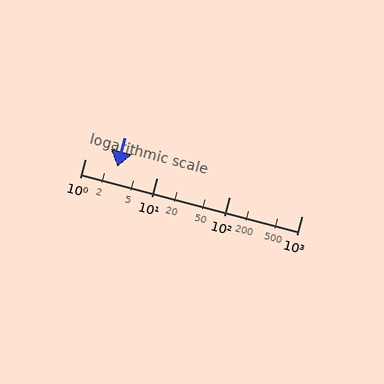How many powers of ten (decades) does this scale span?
The scale spans 3 decades, from 1 to 1000.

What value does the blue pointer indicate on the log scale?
The pointer indicates approximately 2.8.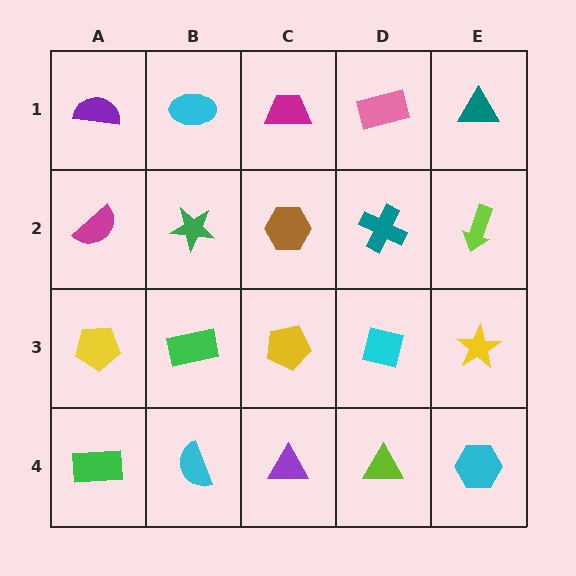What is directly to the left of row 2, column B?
A magenta semicircle.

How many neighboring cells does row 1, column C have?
3.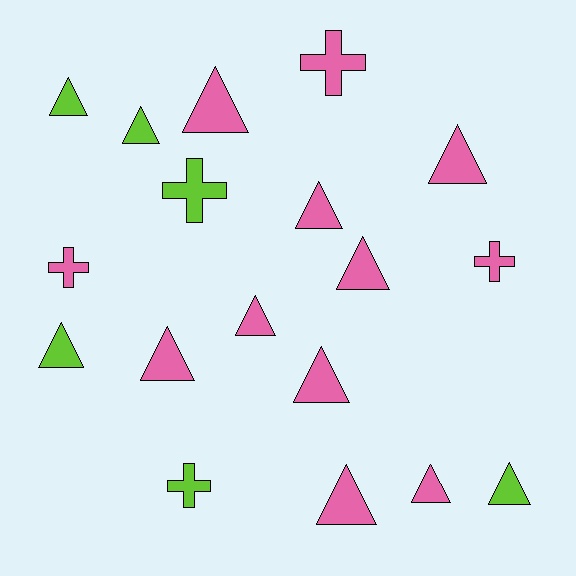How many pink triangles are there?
There are 9 pink triangles.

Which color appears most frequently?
Pink, with 12 objects.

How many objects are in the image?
There are 18 objects.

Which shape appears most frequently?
Triangle, with 13 objects.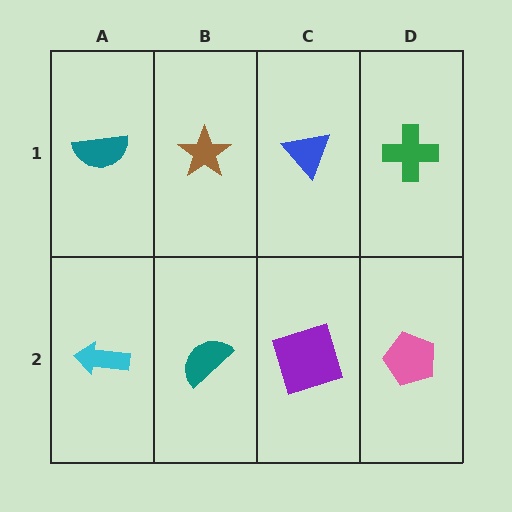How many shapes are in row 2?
4 shapes.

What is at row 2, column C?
A purple square.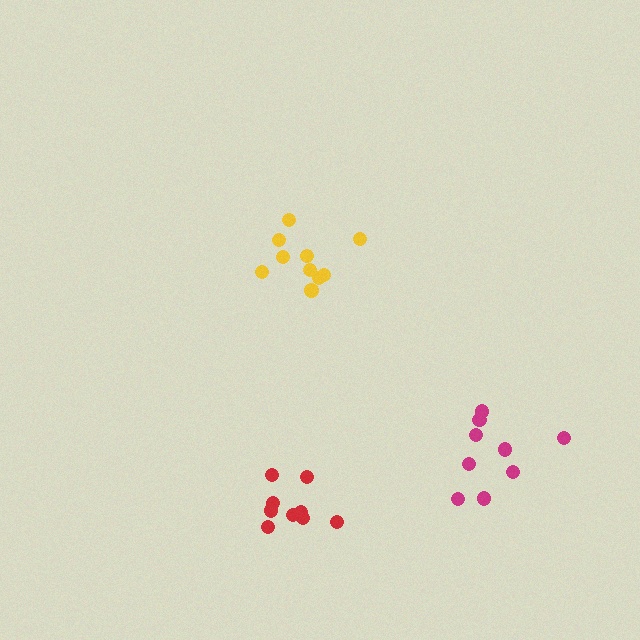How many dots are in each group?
Group 1: 10 dots, Group 2: 9 dots, Group 3: 9 dots (28 total).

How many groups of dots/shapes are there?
There are 3 groups.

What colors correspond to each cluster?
The clusters are colored: yellow, magenta, red.